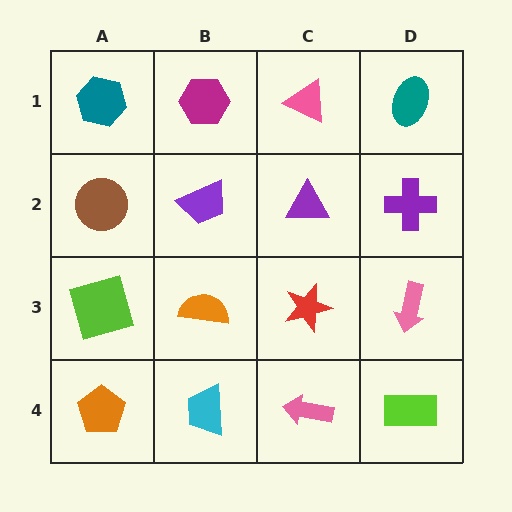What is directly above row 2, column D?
A teal ellipse.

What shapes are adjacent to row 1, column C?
A purple triangle (row 2, column C), a magenta hexagon (row 1, column B), a teal ellipse (row 1, column D).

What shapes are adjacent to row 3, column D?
A purple cross (row 2, column D), a lime rectangle (row 4, column D), a red star (row 3, column C).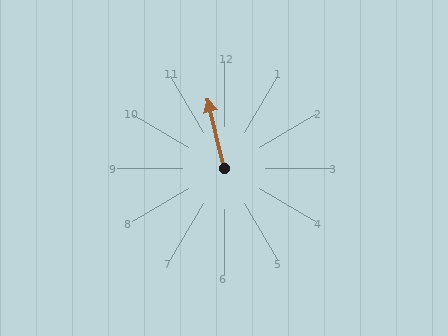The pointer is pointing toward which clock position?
Roughly 12 o'clock.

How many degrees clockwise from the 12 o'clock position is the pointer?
Approximately 346 degrees.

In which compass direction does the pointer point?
North.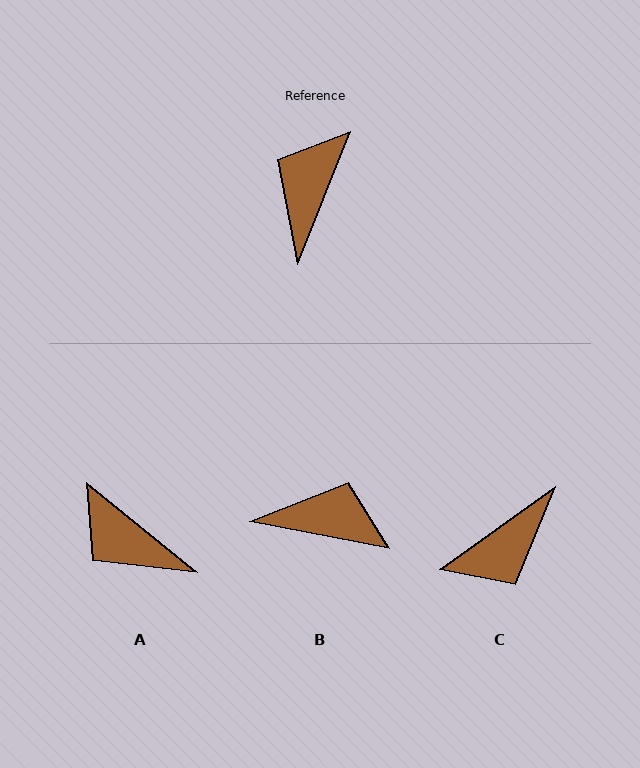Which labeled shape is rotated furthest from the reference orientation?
C, about 147 degrees away.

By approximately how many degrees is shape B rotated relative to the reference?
Approximately 79 degrees clockwise.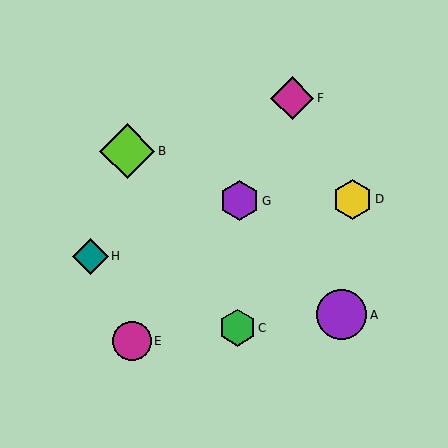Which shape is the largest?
The lime diamond (labeled B) is the largest.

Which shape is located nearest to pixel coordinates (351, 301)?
The purple circle (labeled A) at (342, 315) is nearest to that location.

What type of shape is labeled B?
Shape B is a lime diamond.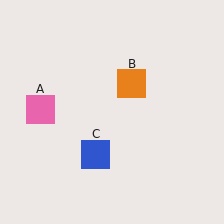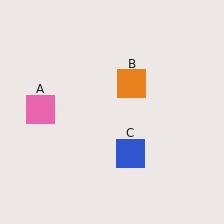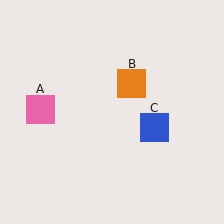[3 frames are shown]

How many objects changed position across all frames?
1 object changed position: blue square (object C).